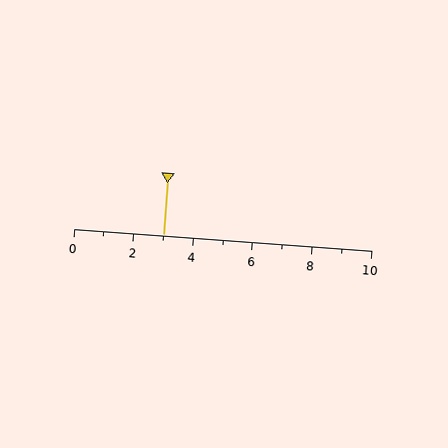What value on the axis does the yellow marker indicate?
The marker indicates approximately 3.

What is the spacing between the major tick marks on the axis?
The major ticks are spaced 2 apart.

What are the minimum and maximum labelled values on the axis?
The axis runs from 0 to 10.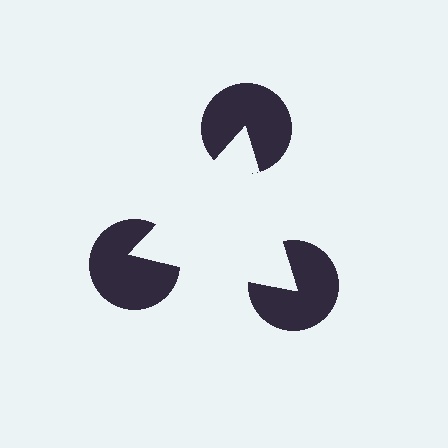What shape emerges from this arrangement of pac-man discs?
An illusory triangle — its edges are inferred from the aligned wedge cuts in the pac-man discs, not physically drawn.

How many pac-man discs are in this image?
There are 3 — one at each vertex of the illusory triangle.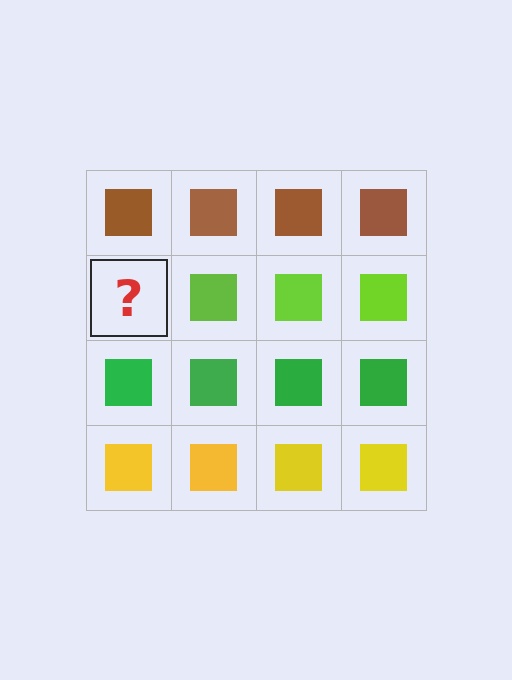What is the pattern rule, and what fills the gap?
The rule is that each row has a consistent color. The gap should be filled with a lime square.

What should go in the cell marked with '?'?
The missing cell should contain a lime square.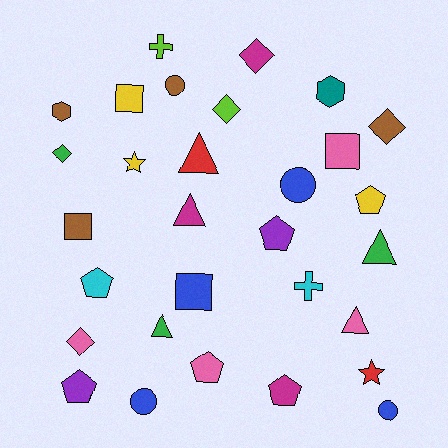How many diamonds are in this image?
There are 5 diamonds.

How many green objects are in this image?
There are 3 green objects.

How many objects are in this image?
There are 30 objects.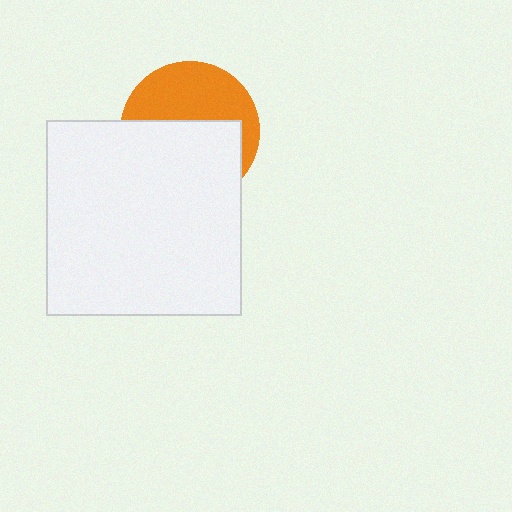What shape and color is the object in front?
The object in front is a white square.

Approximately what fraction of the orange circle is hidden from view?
Roughly 56% of the orange circle is hidden behind the white square.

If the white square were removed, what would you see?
You would see the complete orange circle.